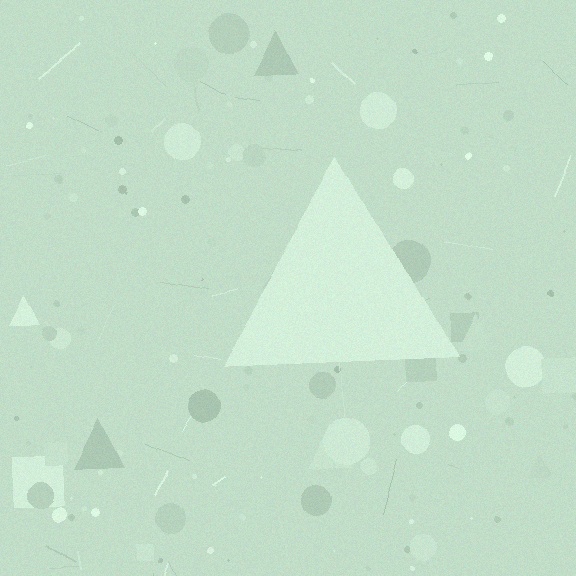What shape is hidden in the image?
A triangle is hidden in the image.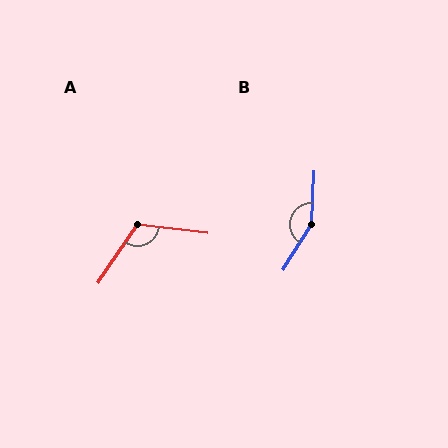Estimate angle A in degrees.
Approximately 117 degrees.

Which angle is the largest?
B, at approximately 151 degrees.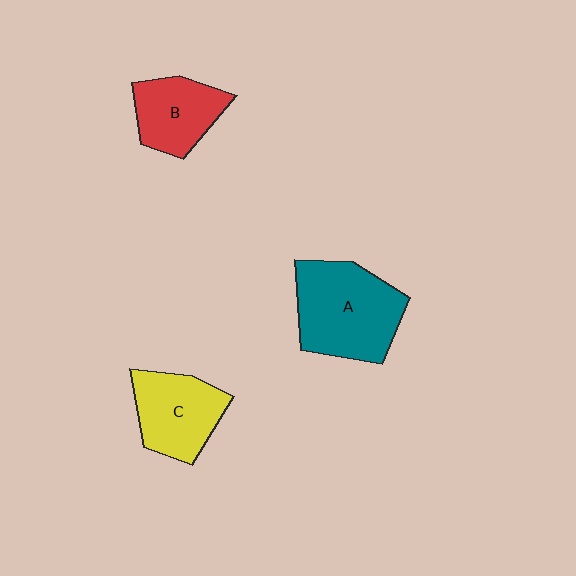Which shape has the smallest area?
Shape B (red).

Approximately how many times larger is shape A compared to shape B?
Approximately 1.6 times.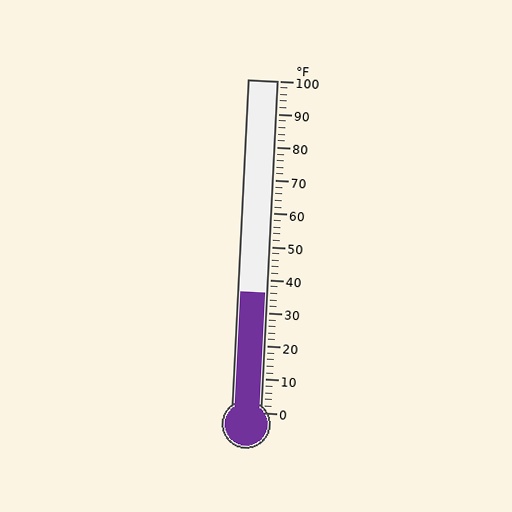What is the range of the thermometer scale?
The thermometer scale ranges from 0°F to 100°F.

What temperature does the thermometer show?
The thermometer shows approximately 36°F.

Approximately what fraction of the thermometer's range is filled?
The thermometer is filled to approximately 35% of its range.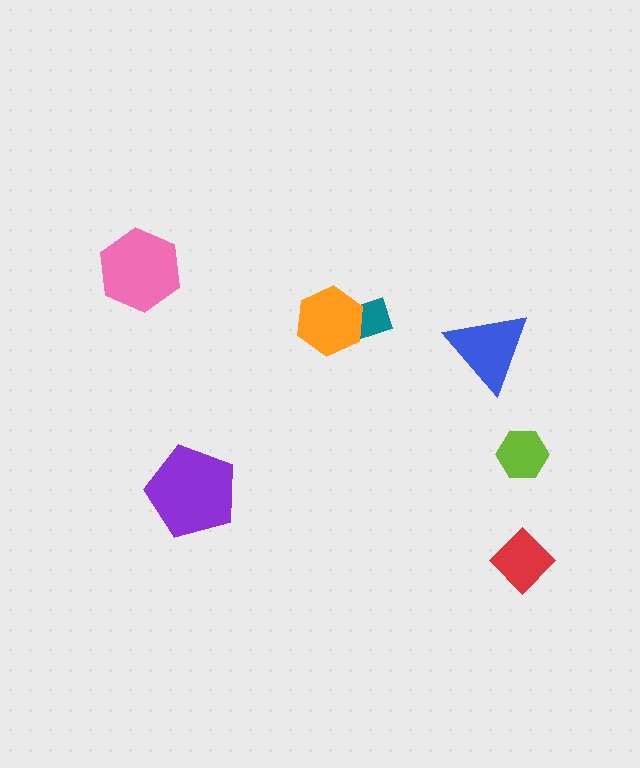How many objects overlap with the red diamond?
0 objects overlap with the red diamond.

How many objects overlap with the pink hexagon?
0 objects overlap with the pink hexagon.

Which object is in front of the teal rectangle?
The orange hexagon is in front of the teal rectangle.